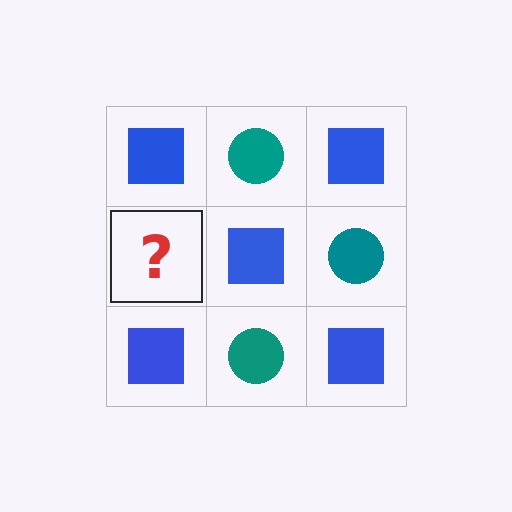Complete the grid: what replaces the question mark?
The question mark should be replaced with a teal circle.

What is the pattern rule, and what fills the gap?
The rule is that it alternates blue square and teal circle in a checkerboard pattern. The gap should be filled with a teal circle.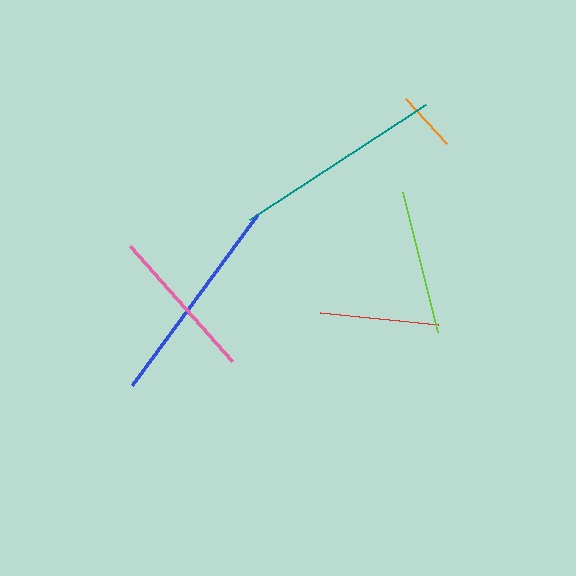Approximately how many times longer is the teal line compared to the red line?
The teal line is approximately 1.8 times the length of the red line.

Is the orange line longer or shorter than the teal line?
The teal line is longer than the orange line.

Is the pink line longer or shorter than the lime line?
The pink line is longer than the lime line.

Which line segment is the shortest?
The orange line is the shortest at approximately 61 pixels.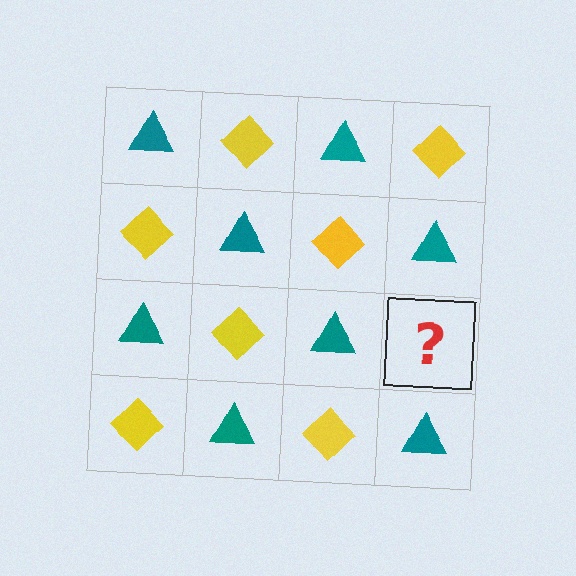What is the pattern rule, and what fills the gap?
The rule is that it alternates teal triangle and yellow diamond in a checkerboard pattern. The gap should be filled with a yellow diamond.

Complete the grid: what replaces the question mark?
The question mark should be replaced with a yellow diamond.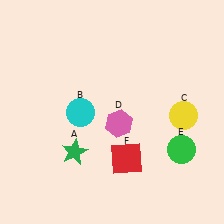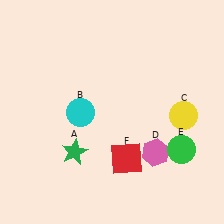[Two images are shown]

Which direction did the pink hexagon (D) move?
The pink hexagon (D) moved right.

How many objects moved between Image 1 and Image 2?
1 object moved between the two images.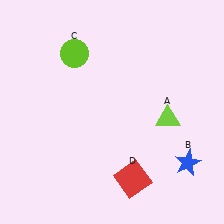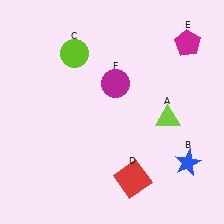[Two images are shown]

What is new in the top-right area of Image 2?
A magenta circle (F) was added in the top-right area of Image 2.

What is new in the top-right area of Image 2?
A magenta pentagon (E) was added in the top-right area of Image 2.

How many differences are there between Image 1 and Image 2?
There are 2 differences between the two images.